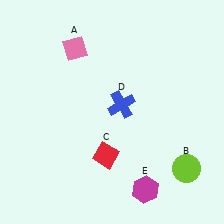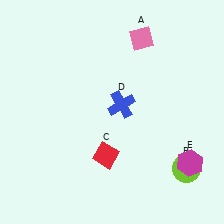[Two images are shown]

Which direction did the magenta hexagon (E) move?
The magenta hexagon (E) moved right.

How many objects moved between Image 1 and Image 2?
2 objects moved between the two images.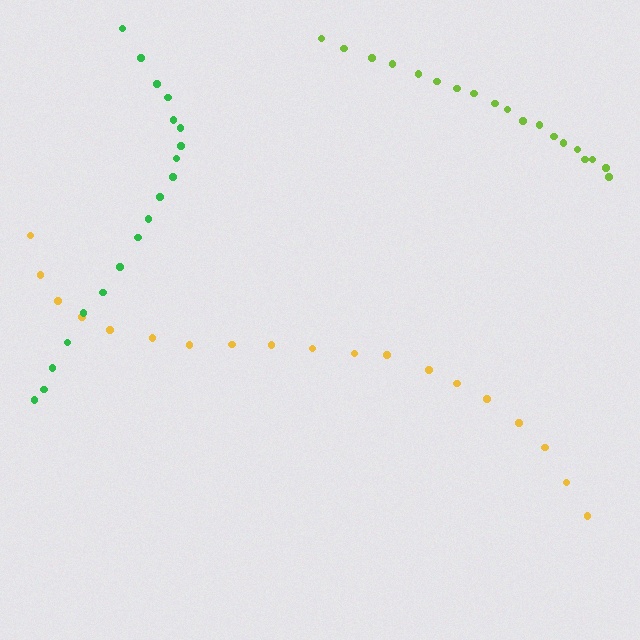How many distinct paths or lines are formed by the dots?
There are 3 distinct paths.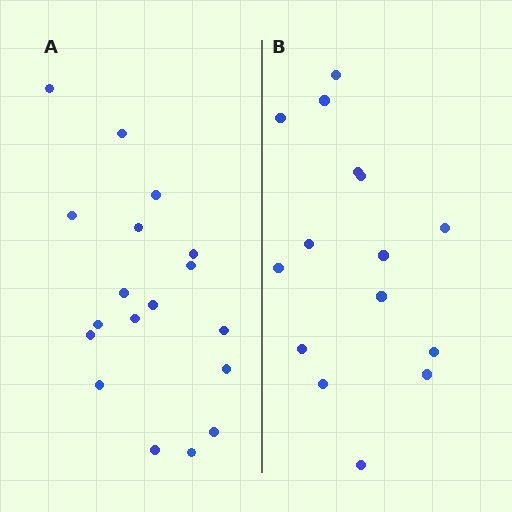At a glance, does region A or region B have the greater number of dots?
Region A (the left region) has more dots.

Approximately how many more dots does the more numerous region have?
Region A has just a few more — roughly 2 or 3 more dots than region B.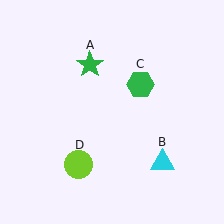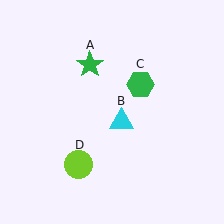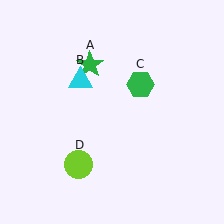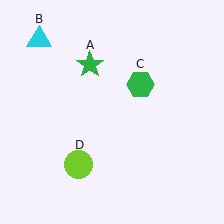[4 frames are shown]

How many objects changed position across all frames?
1 object changed position: cyan triangle (object B).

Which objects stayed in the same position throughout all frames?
Green star (object A) and green hexagon (object C) and lime circle (object D) remained stationary.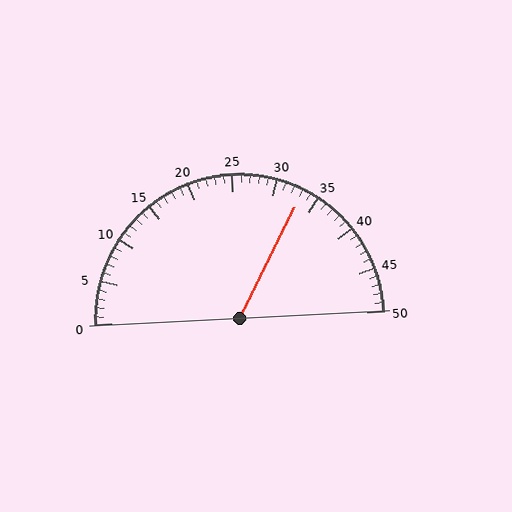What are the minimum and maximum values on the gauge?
The gauge ranges from 0 to 50.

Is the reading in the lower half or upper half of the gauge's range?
The reading is in the upper half of the range (0 to 50).